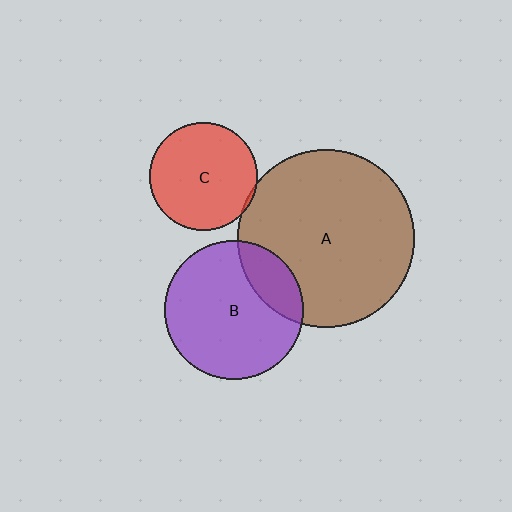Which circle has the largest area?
Circle A (brown).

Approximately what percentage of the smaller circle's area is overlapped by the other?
Approximately 20%.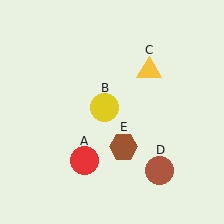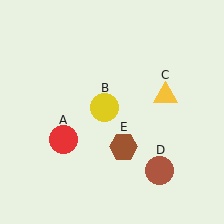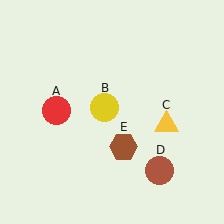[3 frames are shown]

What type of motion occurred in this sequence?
The red circle (object A), yellow triangle (object C) rotated clockwise around the center of the scene.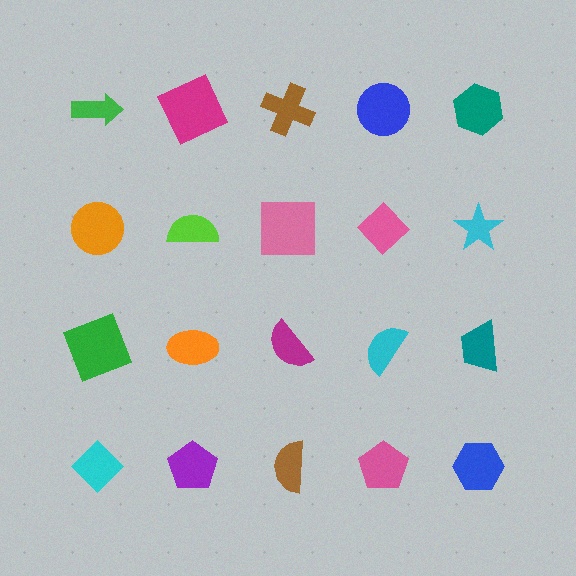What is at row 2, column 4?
A pink diamond.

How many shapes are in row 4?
5 shapes.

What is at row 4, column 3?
A brown semicircle.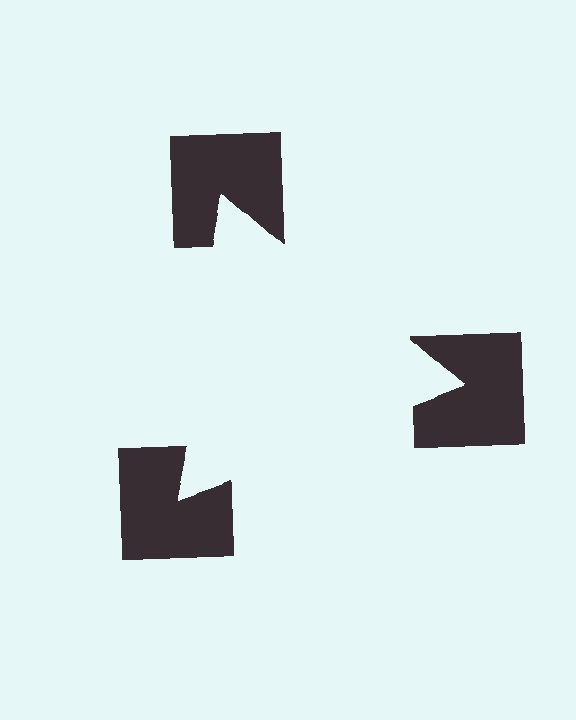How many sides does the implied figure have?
3 sides.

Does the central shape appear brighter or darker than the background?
It typically appears slightly brighter than the background, even though no actual brightness change is drawn.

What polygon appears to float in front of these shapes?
An illusory triangle — its edges are inferred from the aligned wedge cuts in the notched squares, not physically drawn.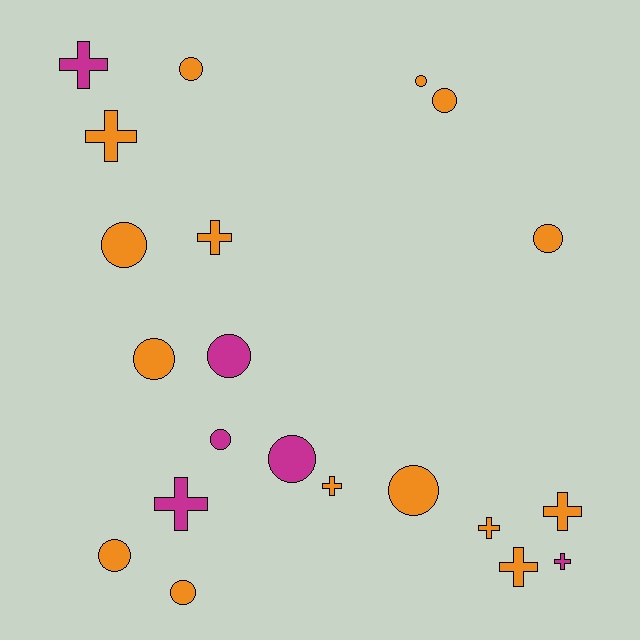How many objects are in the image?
There are 21 objects.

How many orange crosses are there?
There are 6 orange crosses.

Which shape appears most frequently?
Circle, with 12 objects.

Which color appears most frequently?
Orange, with 15 objects.